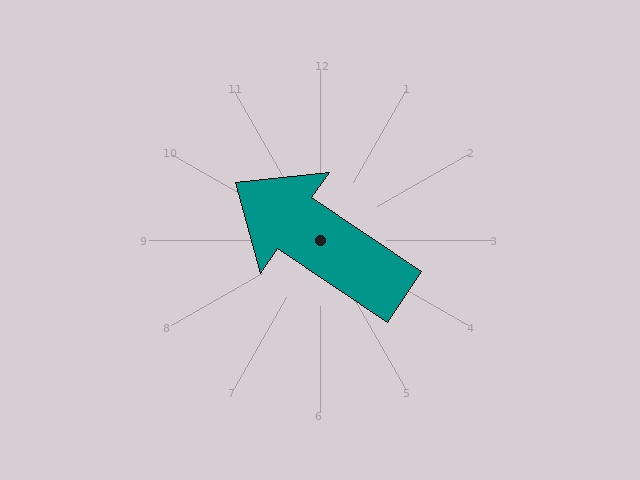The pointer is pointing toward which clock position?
Roughly 10 o'clock.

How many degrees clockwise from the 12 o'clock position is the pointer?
Approximately 304 degrees.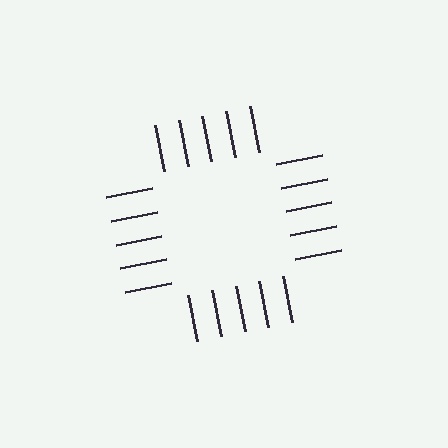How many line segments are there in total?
20 — 5 along each of the 4 edges.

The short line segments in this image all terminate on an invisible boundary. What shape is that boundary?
An illusory square — the line segments terminate on its edges but no continuous stroke is drawn.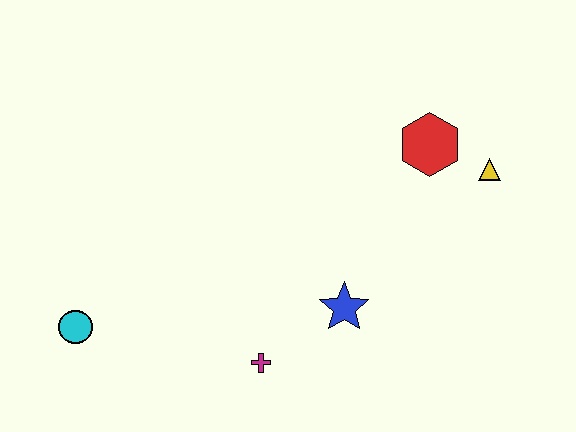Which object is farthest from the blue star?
The cyan circle is farthest from the blue star.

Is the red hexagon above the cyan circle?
Yes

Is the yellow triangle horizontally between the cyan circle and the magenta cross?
No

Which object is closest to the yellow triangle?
The red hexagon is closest to the yellow triangle.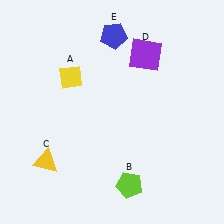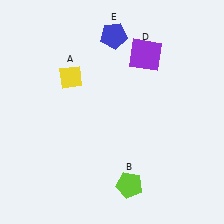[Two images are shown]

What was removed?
The yellow triangle (C) was removed in Image 2.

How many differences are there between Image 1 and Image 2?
There is 1 difference between the two images.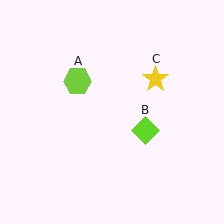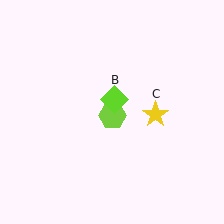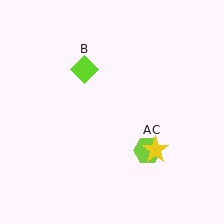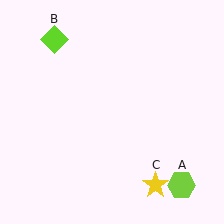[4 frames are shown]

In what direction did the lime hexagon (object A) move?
The lime hexagon (object A) moved down and to the right.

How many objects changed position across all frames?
3 objects changed position: lime hexagon (object A), lime diamond (object B), yellow star (object C).